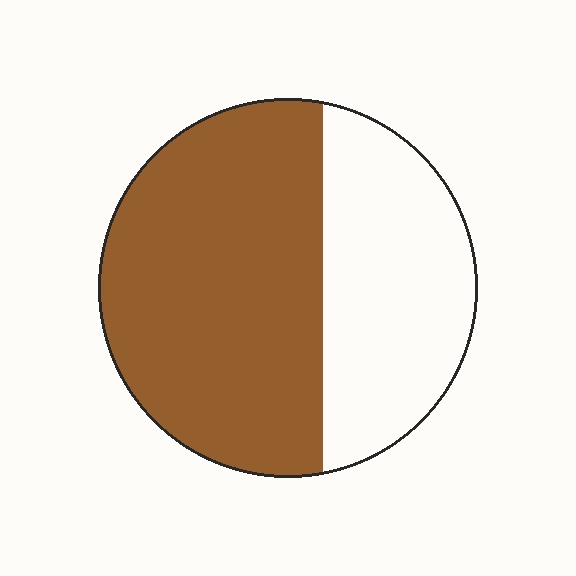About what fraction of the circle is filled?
About five eighths (5/8).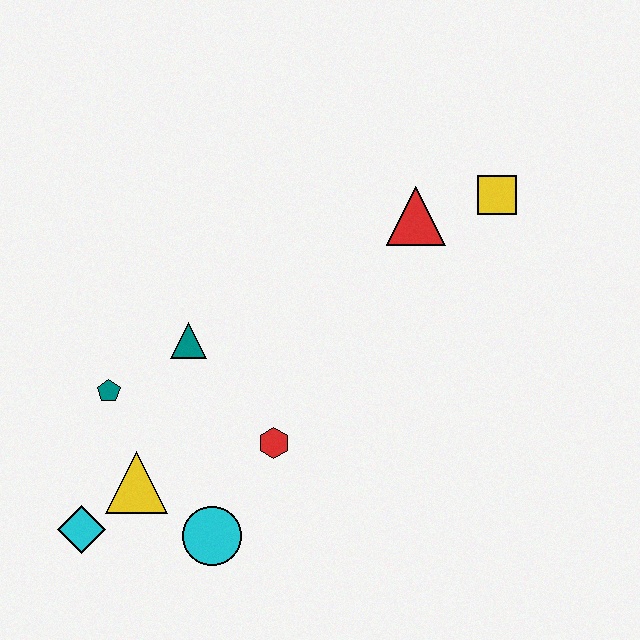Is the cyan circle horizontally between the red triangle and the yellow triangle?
Yes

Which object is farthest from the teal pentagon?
The yellow square is farthest from the teal pentagon.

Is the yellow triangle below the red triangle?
Yes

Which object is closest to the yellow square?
The red triangle is closest to the yellow square.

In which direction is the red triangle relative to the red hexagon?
The red triangle is above the red hexagon.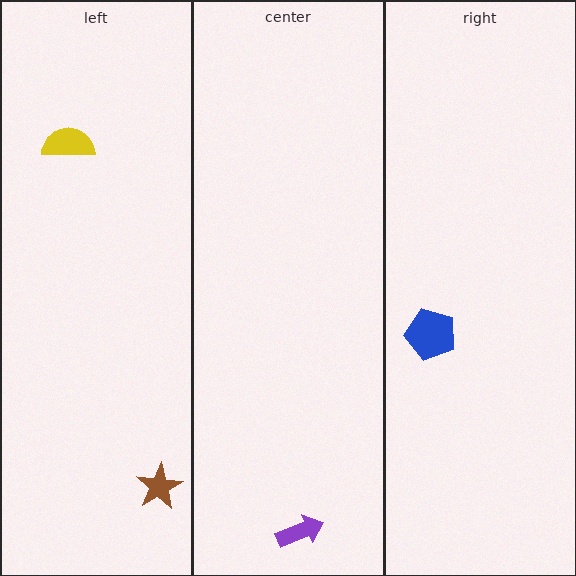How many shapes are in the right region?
1.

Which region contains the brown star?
The left region.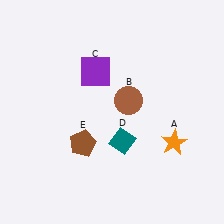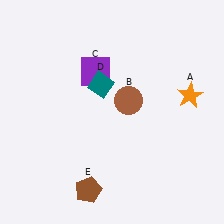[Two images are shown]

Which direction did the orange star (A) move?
The orange star (A) moved up.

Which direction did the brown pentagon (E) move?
The brown pentagon (E) moved down.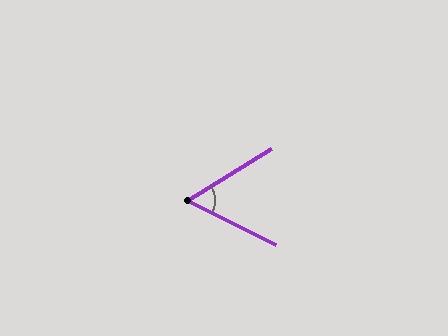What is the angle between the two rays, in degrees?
Approximately 59 degrees.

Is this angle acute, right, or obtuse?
It is acute.